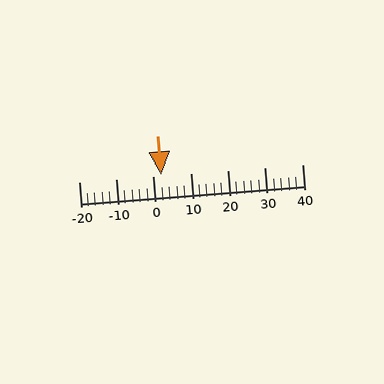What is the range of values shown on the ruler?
The ruler shows values from -20 to 40.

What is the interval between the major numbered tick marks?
The major tick marks are spaced 10 units apart.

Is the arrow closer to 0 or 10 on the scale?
The arrow is closer to 0.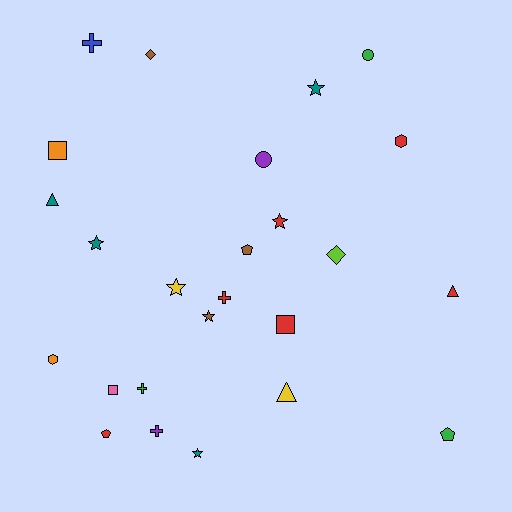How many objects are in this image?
There are 25 objects.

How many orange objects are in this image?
There are 2 orange objects.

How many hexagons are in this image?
There are 2 hexagons.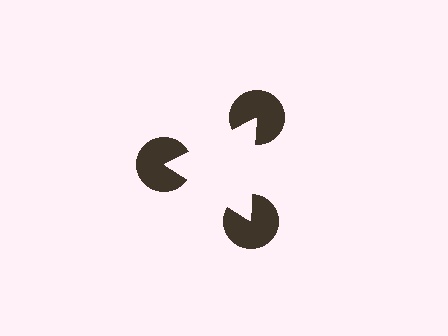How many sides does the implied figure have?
3 sides.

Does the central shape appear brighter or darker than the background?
It typically appears slightly brighter than the background, even though no actual brightness change is drawn.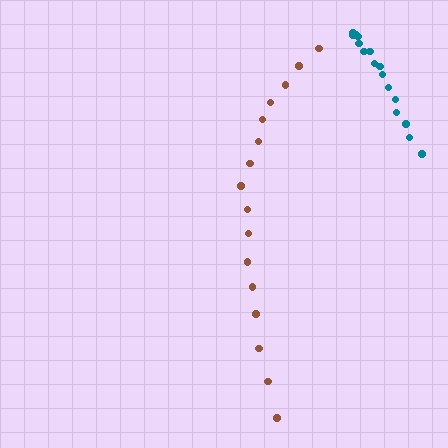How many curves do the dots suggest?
There are 2 distinct paths.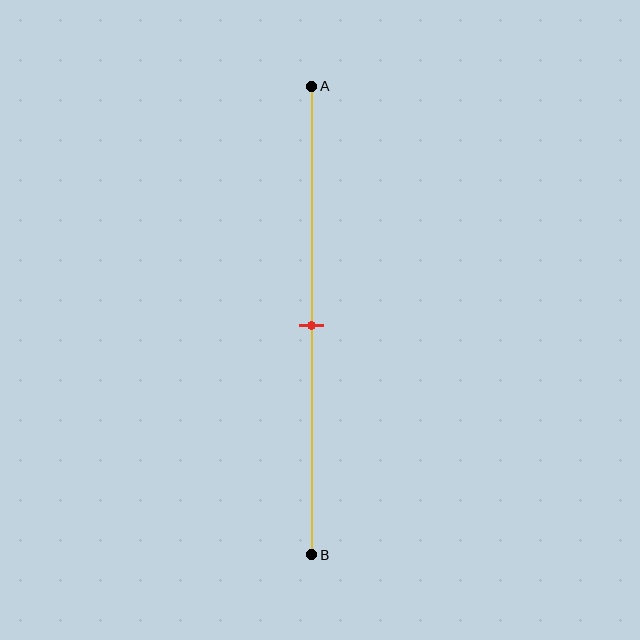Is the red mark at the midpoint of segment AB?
Yes, the mark is approximately at the midpoint.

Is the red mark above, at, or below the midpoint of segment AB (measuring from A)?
The red mark is approximately at the midpoint of segment AB.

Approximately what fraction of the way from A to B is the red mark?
The red mark is approximately 50% of the way from A to B.